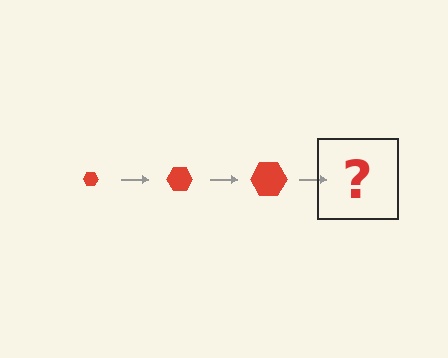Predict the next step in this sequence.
The next step is a red hexagon, larger than the previous one.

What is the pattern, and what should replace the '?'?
The pattern is that the hexagon gets progressively larger each step. The '?' should be a red hexagon, larger than the previous one.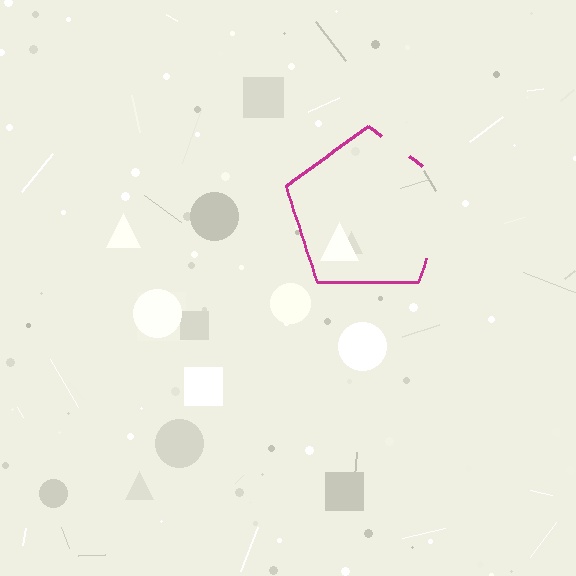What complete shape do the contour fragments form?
The contour fragments form a pentagon.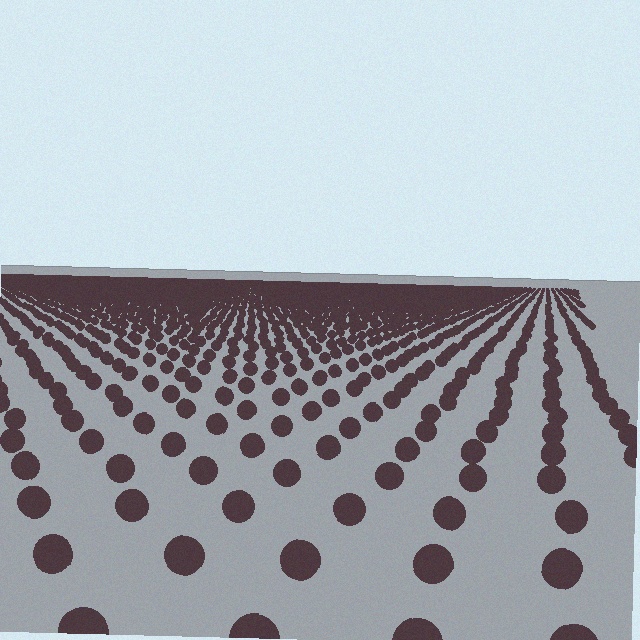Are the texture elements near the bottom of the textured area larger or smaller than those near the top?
Larger. Near the bottom, elements are closer to the viewer and appear at a bigger on-screen size.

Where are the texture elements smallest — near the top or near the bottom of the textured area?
Near the top.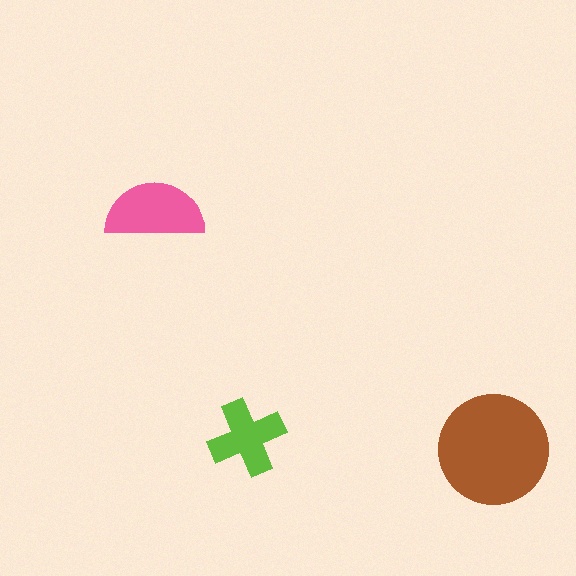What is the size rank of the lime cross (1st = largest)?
3rd.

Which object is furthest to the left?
The pink semicircle is leftmost.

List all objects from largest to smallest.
The brown circle, the pink semicircle, the lime cross.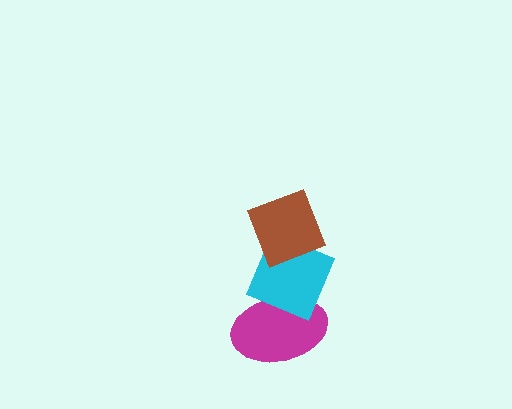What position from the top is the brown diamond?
The brown diamond is 1st from the top.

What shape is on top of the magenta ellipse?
The cyan diamond is on top of the magenta ellipse.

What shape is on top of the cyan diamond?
The brown diamond is on top of the cyan diamond.